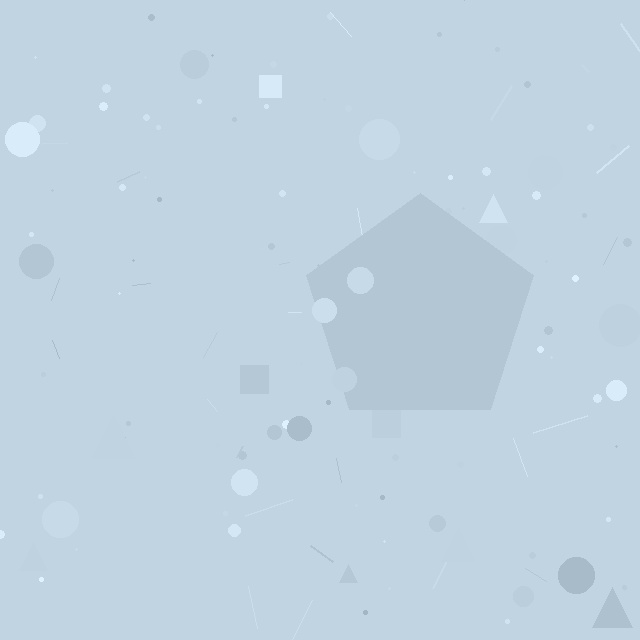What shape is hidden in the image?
A pentagon is hidden in the image.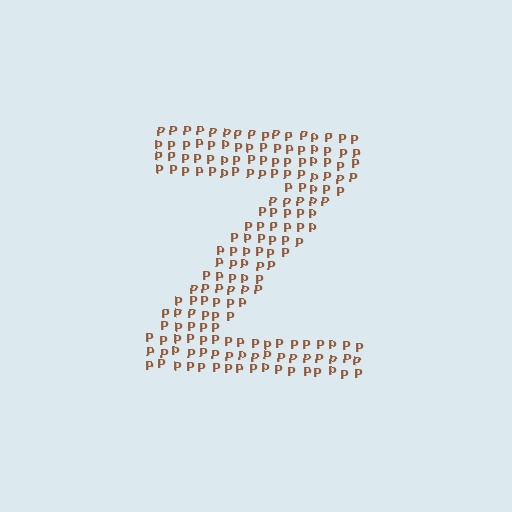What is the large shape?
The large shape is the letter Z.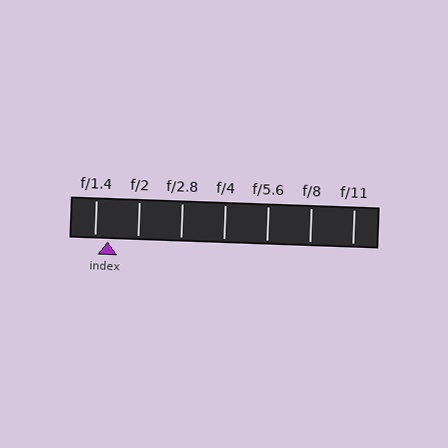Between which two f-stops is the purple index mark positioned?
The index mark is between f/1.4 and f/2.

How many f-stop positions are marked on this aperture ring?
There are 7 f-stop positions marked.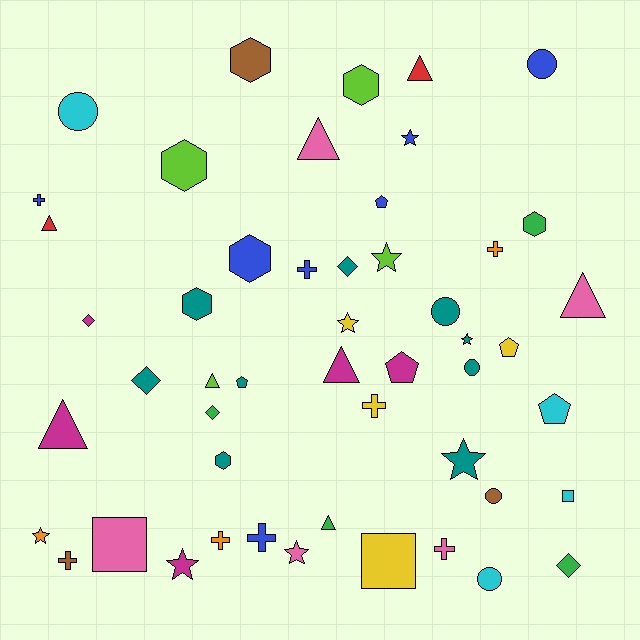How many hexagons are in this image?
There are 7 hexagons.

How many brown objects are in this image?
There are 3 brown objects.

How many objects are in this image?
There are 50 objects.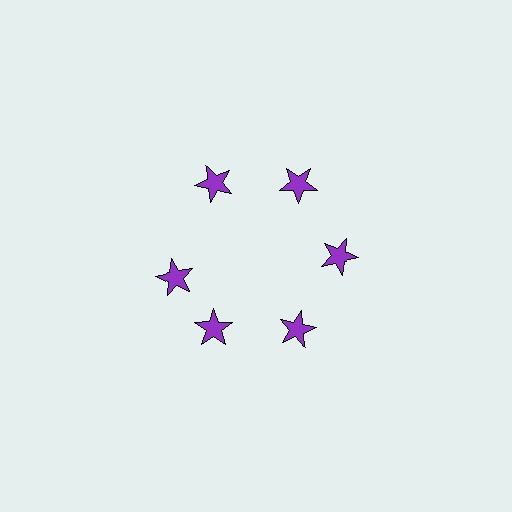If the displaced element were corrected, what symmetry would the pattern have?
It would have 6-fold rotational symmetry — the pattern would map onto itself every 60 degrees.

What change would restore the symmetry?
The symmetry would be restored by rotating it back into even spacing with its neighbors so that all 6 stars sit at equal angles and equal distance from the center.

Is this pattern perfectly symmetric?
No. The 6 purple stars are arranged in a ring, but one element near the 9 o'clock position is rotated out of alignment along the ring, breaking the 6-fold rotational symmetry.